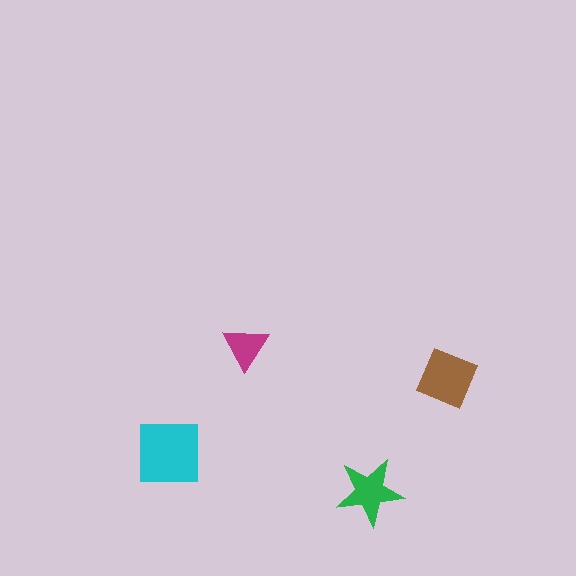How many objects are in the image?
There are 4 objects in the image.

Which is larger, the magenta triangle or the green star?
The green star.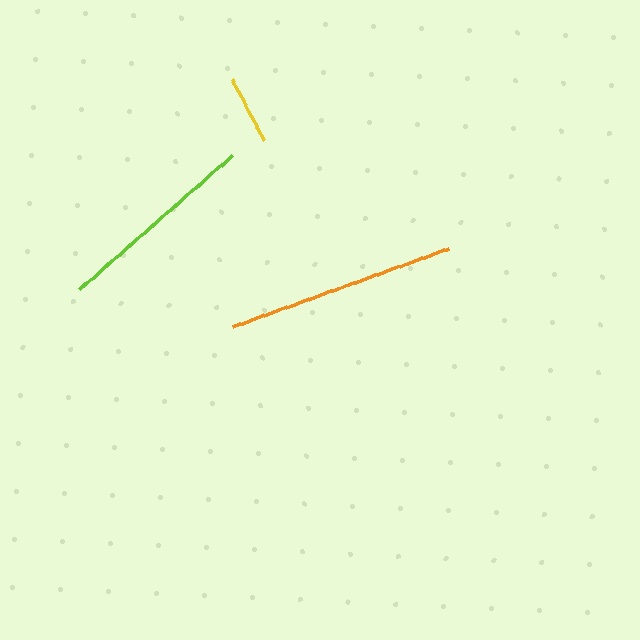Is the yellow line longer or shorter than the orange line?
The orange line is longer than the yellow line.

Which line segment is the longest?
The orange line is the longest at approximately 231 pixels.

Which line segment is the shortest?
The yellow line is the shortest at approximately 70 pixels.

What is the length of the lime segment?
The lime segment is approximately 203 pixels long.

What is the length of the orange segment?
The orange segment is approximately 231 pixels long.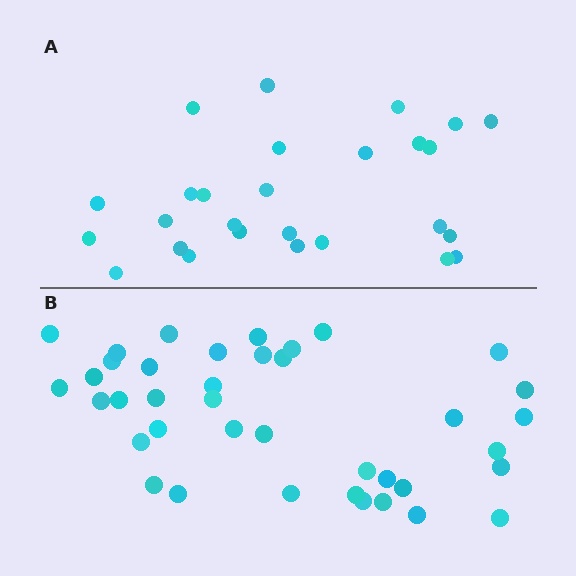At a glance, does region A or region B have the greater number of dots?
Region B (the bottom region) has more dots.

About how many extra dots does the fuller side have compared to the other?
Region B has roughly 12 or so more dots than region A.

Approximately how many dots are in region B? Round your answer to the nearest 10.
About 40 dots. (The exact count is 39, which rounds to 40.)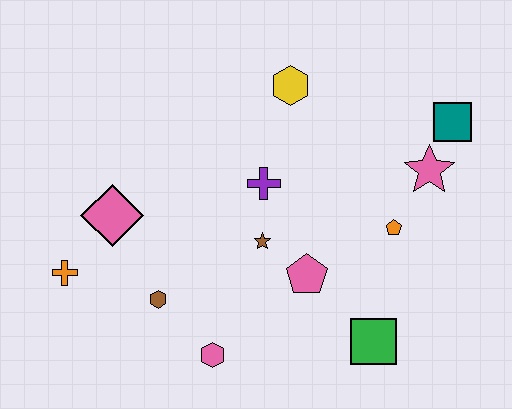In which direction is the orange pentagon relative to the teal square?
The orange pentagon is below the teal square.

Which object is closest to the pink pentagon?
The brown star is closest to the pink pentagon.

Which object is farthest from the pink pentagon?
The orange cross is farthest from the pink pentagon.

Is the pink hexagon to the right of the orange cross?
Yes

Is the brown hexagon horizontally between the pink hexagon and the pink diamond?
Yes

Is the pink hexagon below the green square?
Yes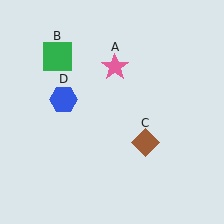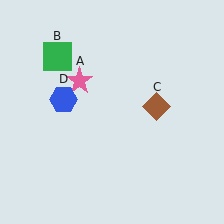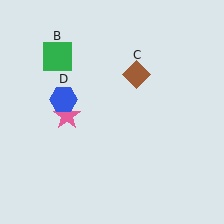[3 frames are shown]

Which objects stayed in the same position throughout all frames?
Green square (object B) and blue hexagon (object D) remained stationary.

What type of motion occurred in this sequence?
The pink star (object A), brown diamond (object C) rotated counterclockwise around the center of the scene.